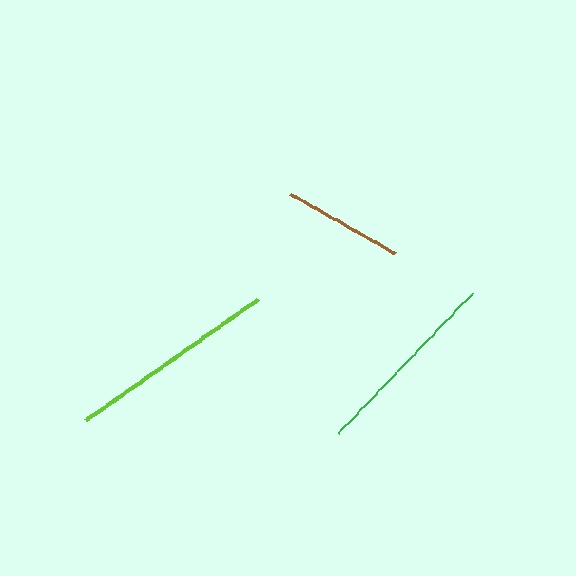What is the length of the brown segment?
The brown segment is approximately 121 pixels long.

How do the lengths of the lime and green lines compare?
The lime and green lines are approximately the same length.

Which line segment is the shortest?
The brown line is the shortest at approximately 121 pixels.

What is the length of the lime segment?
The lime segment is approximately 210 pixels long.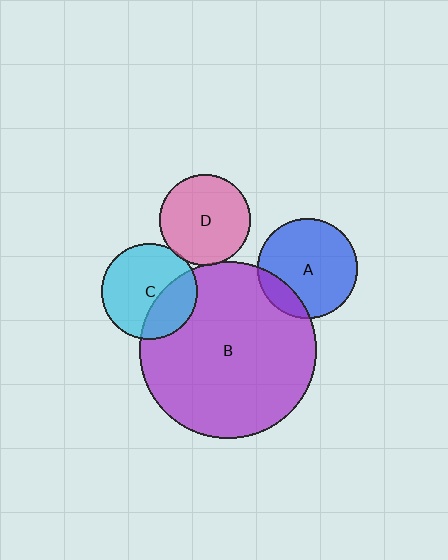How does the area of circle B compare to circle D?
Approximately 3.8 times.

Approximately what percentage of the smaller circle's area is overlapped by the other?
Approximately 5%.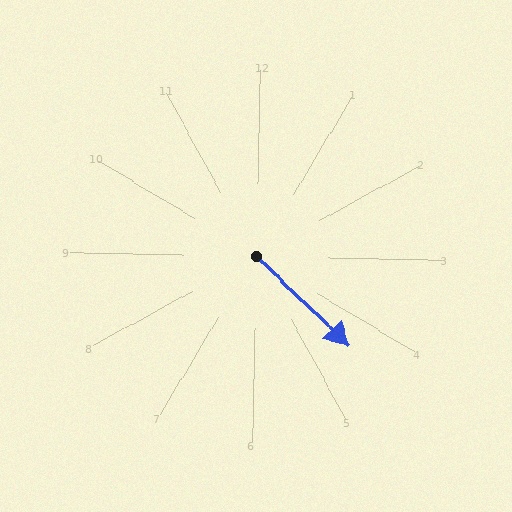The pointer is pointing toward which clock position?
Roughly 4 o'clock.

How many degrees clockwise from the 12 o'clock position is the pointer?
Approximately 133 degrees.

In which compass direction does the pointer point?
Southeast.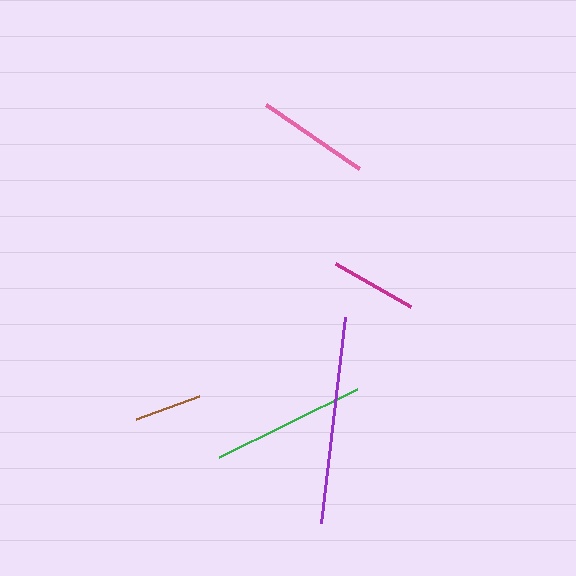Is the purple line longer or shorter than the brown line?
The purple line is longer than the brown line.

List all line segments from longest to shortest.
From longest to shortest: purple, green, pink, magenta, brown.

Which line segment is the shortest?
The brown line is the shortest at approximately 67 pixels.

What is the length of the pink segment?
The pink segment is approximately 113 pixels long.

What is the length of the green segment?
The green segment is approximately 154 pixels long.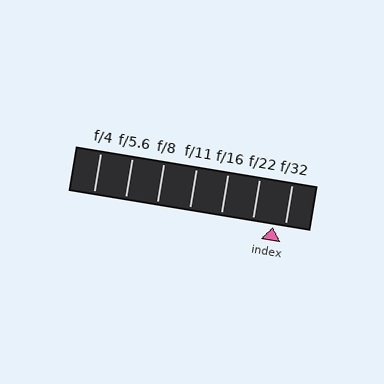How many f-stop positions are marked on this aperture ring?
There are 7 f-stop positions marked.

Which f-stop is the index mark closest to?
The index mark is closest to f/32.